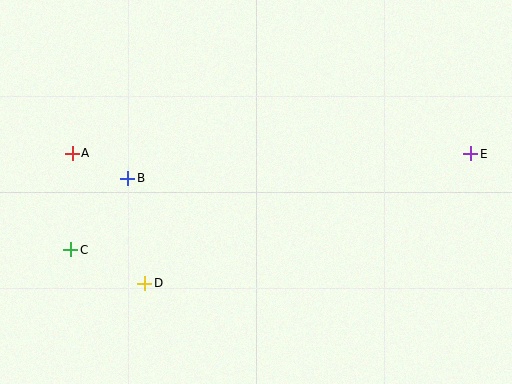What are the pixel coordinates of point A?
Point A is at (72, 153).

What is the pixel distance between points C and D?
The distance between C and D is 82 pixels.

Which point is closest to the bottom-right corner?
Point E is closest to the bottom-right corner.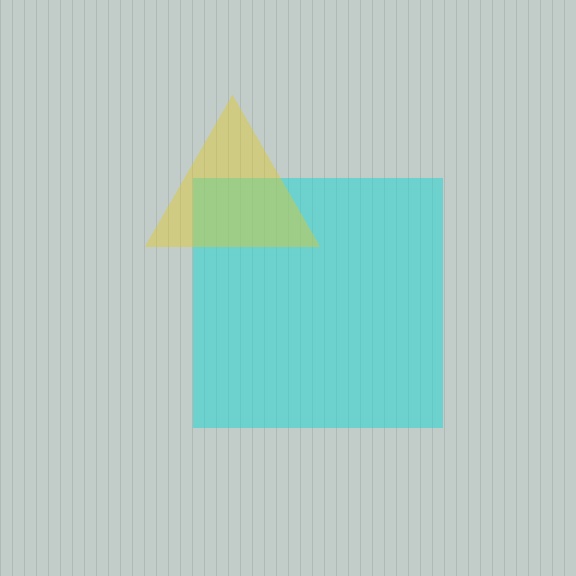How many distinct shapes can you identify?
There are 2 distinct shapes: a cyan square, a yellow triangle.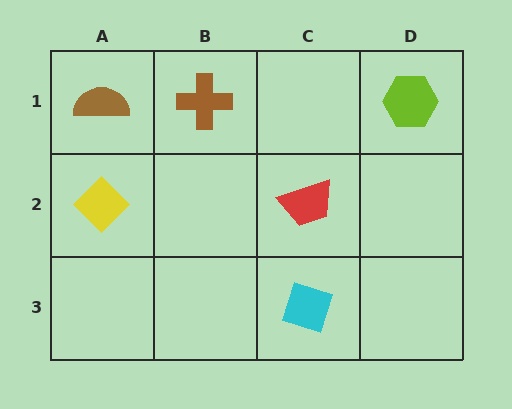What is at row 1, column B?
A brown cross.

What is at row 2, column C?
A red trapezoid.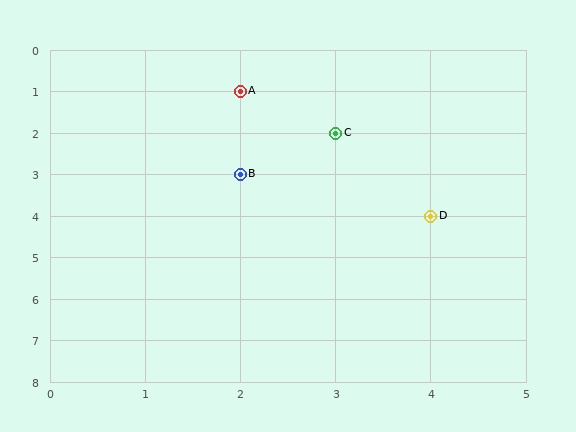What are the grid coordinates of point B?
Point B is at grid coordinates (2, 3).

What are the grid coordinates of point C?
Point C is at grid coordinates (3, 2).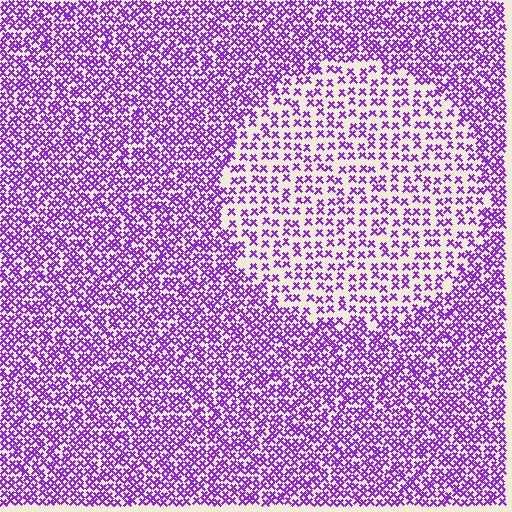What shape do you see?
I see a circle.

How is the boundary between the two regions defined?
The boundary is defined by a change in element density (approximately 2.0x ratio). All elements are the same color, size, and shape.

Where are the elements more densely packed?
The elements are more densely packed outside the circle boundary.